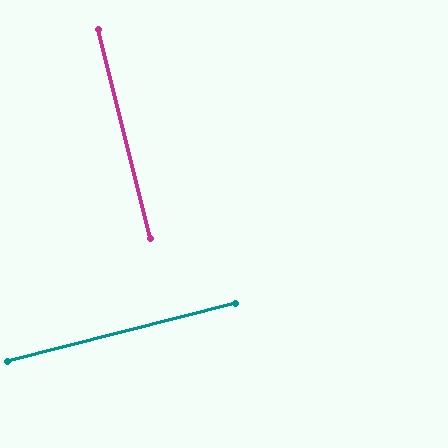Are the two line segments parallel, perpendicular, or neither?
Perpendicular — they meet at approximately 90°.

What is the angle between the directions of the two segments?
Approximately 90 degrees.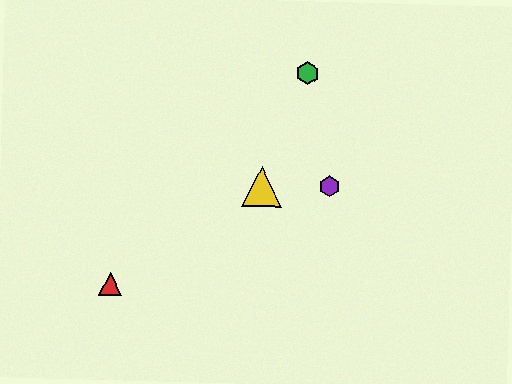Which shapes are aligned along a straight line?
The blue triangle, the green hexagon, the yellow triangle are aligned along a straight line.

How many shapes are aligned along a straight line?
3 shapes (the blue triangle, the green hexagon, the yellow triangle) are aligned along a straight line.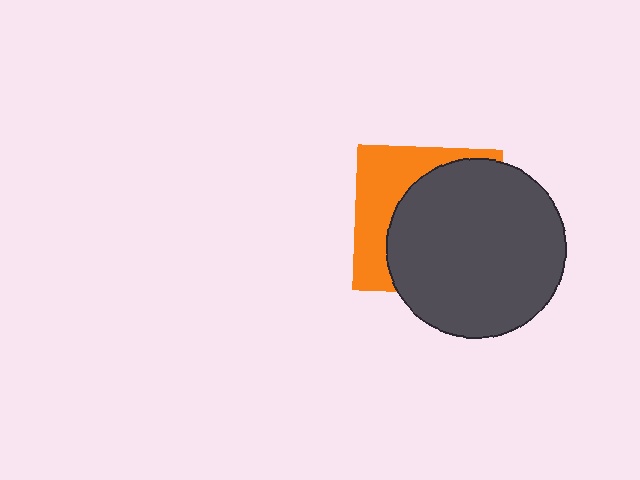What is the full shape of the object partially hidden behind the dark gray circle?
The partially hidden object is an orange square.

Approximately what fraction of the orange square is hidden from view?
Roughly 64% of the orange square is hidden behind the dark gray circle.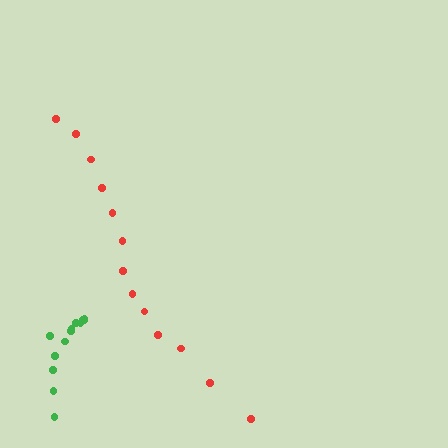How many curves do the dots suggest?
There are 2 distinct paths.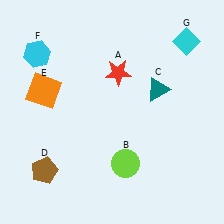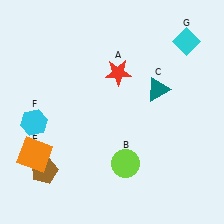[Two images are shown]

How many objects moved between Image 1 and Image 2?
2 objects moved between the two images.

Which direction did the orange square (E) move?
The orange square (E) moved down.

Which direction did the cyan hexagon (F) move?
The cyan hexagon (F) moved down.